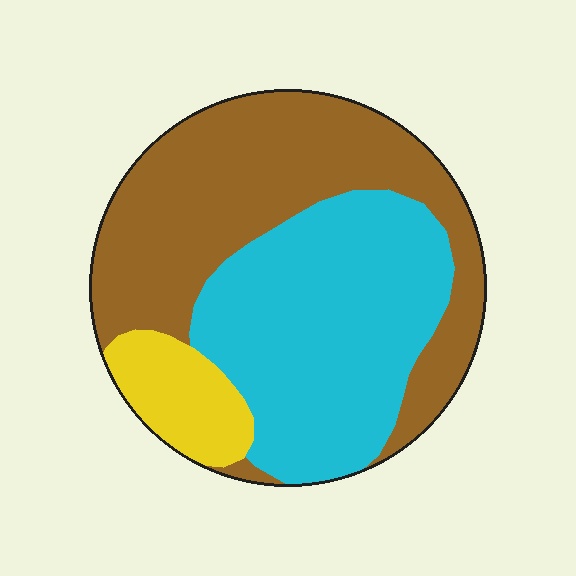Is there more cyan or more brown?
Brown.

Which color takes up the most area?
Brown, at roughly 45%.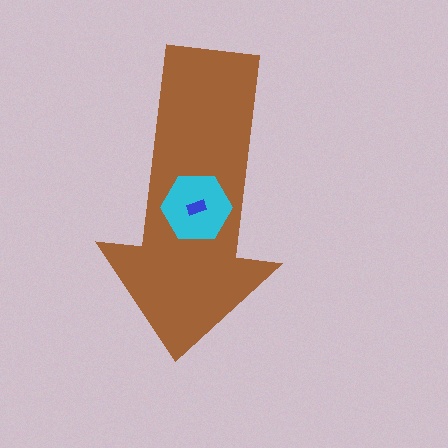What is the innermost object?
The blue rectangle.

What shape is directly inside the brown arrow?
The cyan hexagon.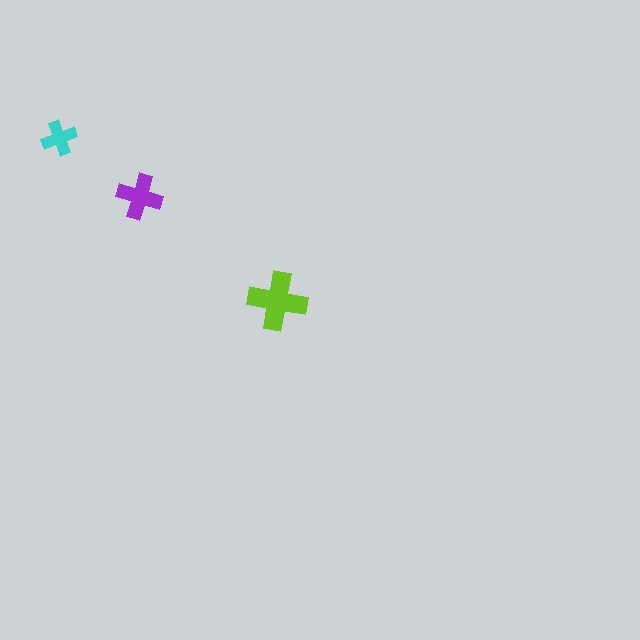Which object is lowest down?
The lime cross is bottommost.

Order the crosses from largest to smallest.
the lime one, the purple one, the cyan one.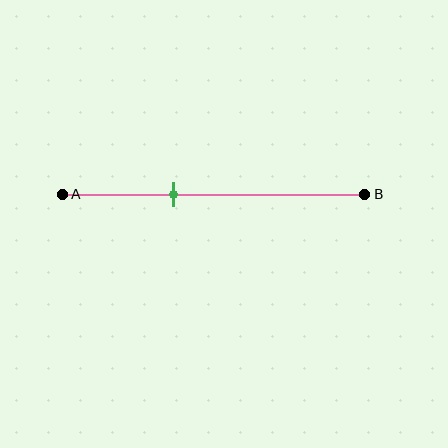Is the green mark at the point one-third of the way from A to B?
No, the mark is at about 35% from A, not at the 33% one-third point.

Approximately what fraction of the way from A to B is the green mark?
The green mark is approximately 35% of the way from A to B.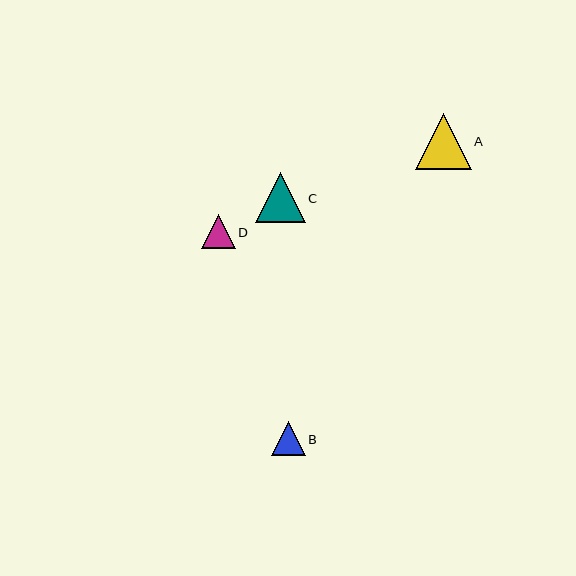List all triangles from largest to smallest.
From largest to smallest: A, C, B, D.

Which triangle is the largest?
Triangle A is the largest with a size of approximately 56 pixels.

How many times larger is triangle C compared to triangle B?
Triangle C is approximately 1.5 times the size of triangle B.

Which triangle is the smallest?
Triangle D is the smallest with a size of approximately 33 pixels.